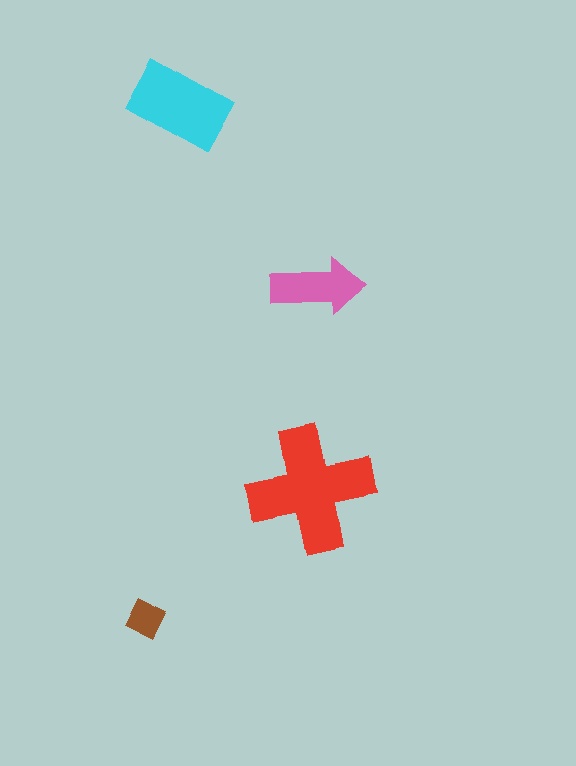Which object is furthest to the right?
The pink arrow is rightmost.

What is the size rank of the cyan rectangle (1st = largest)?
2nd.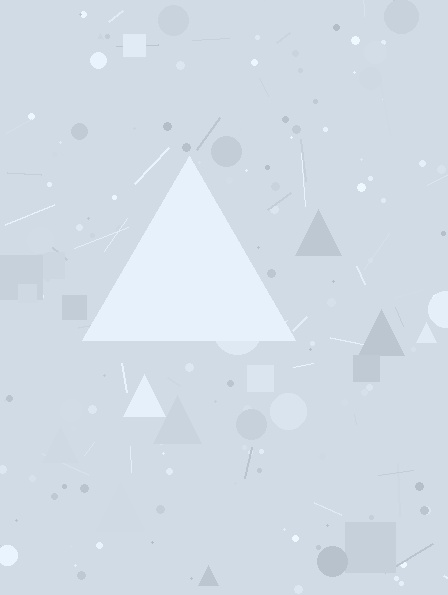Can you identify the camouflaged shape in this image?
The camouflaged shape is a triangle.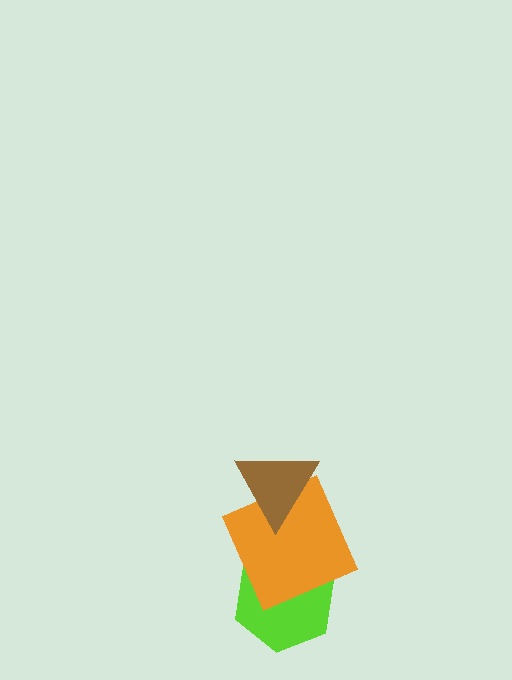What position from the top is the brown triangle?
The brown triangle is 1st from the top.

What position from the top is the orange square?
The orange square is 2nd from the top.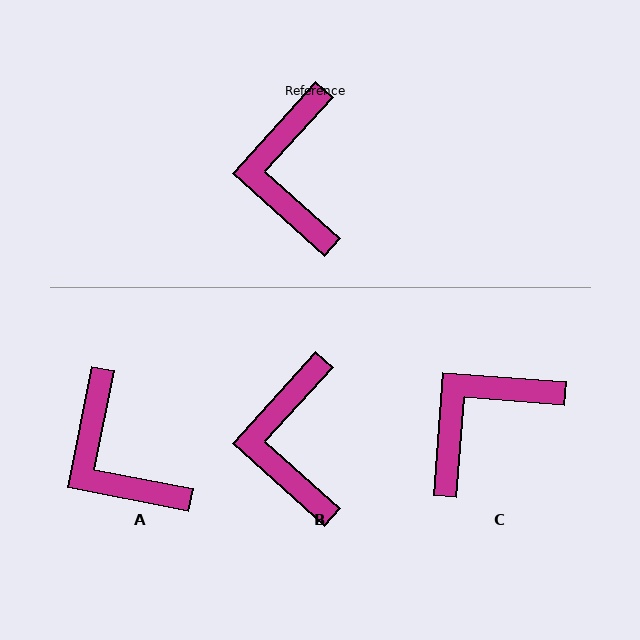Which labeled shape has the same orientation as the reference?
B.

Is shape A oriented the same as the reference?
No, it is off by about 31 degrees.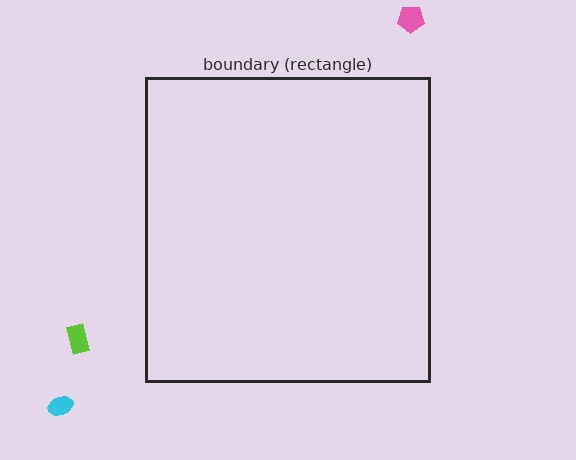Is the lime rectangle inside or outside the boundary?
Outside.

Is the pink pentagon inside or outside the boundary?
Outside.